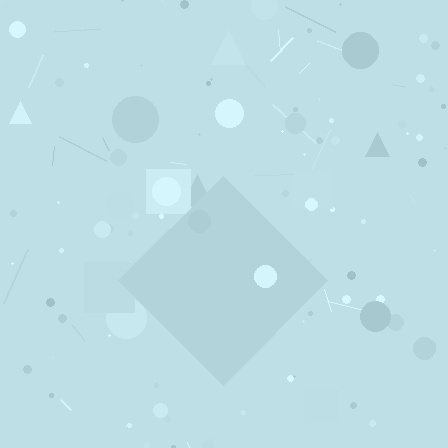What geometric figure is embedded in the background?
A diamond is embedded in the background.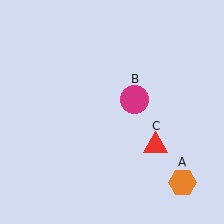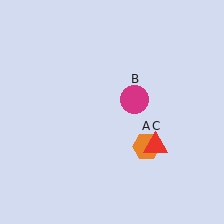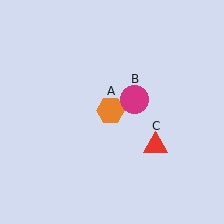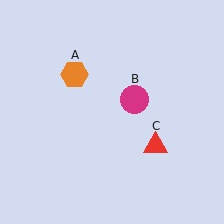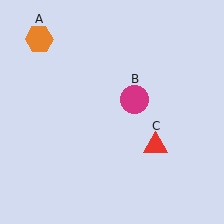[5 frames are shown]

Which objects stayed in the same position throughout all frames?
Magenta circle (object B) and red triangle (object C) remained stationary.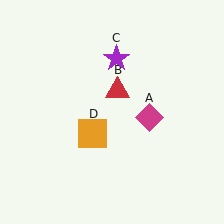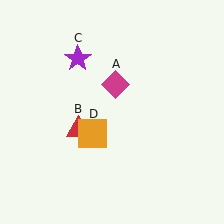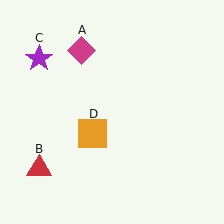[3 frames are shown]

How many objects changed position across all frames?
3 objects changed position: magenta diamond (object A), red triangle (object B), purple star (object C).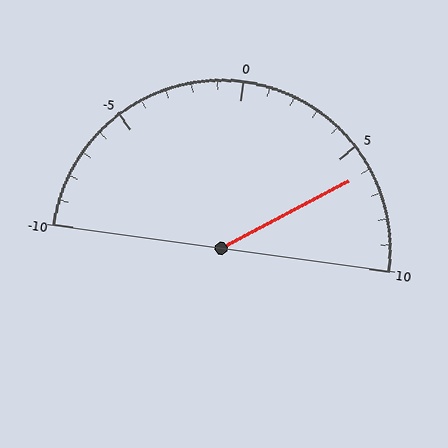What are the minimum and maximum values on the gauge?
The gauge ranges from -10 to 10.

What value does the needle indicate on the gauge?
The needle indicates approximately 6.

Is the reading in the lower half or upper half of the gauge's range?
The reading is in the upper half of the range (-10 to 10).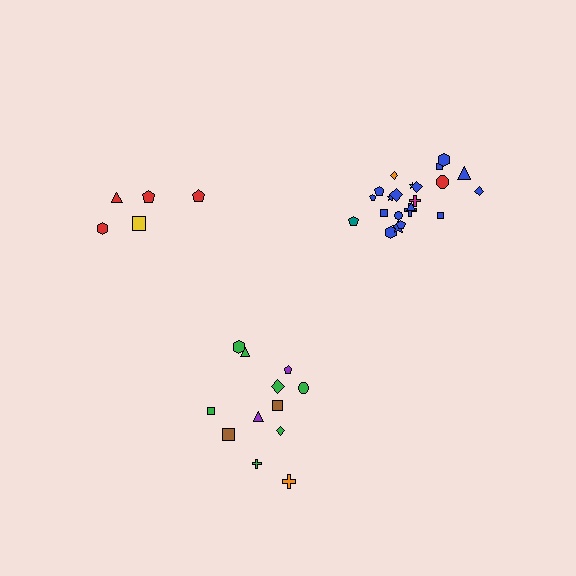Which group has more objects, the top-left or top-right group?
The top-right group.